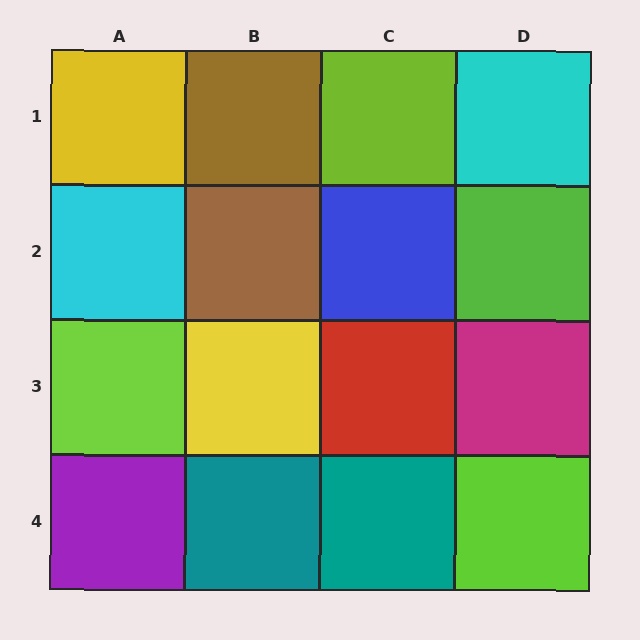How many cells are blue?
1 cell is blue.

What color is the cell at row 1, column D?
Cyan.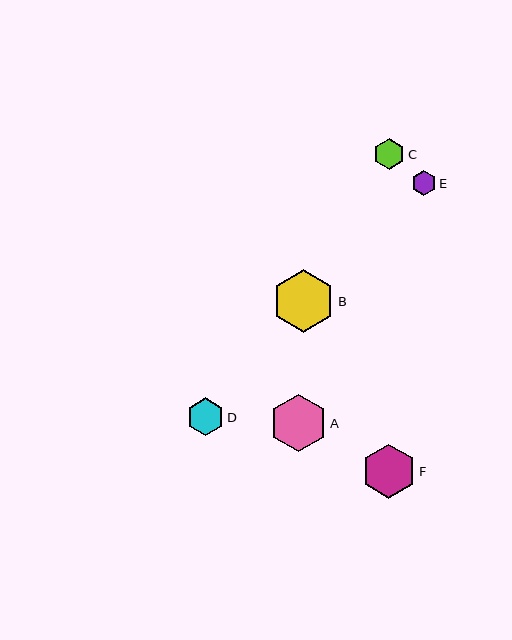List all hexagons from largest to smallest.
From largest to smallest: B, A, F, D, C, E.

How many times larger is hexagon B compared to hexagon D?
Hexagon B is approximately 1.7 times the size of hexagon D.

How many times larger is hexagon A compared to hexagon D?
Hexagon A is approximately 1.5 times the size of hexagon D.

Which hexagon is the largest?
Hexagon B is the largest with a size of approximately 63 pixels.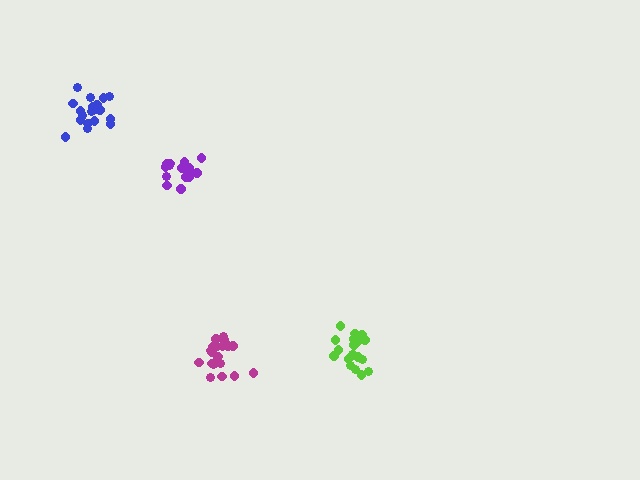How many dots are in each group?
Group 1: 16 dots, Group 2: 20 dots, Group 3: 19 dots, Group 4: 21 dots (76 total).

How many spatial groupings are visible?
There are 4 spatial groupings.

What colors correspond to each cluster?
The clusters are colored: purple, blue, lime, magenta.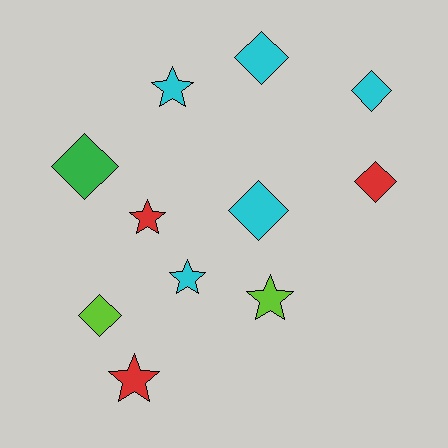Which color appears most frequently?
Cyan, with 5 objects.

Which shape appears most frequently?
Diamond, with 6 objects.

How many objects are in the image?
There are 11 objects.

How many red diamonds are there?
There is 1 red diamond.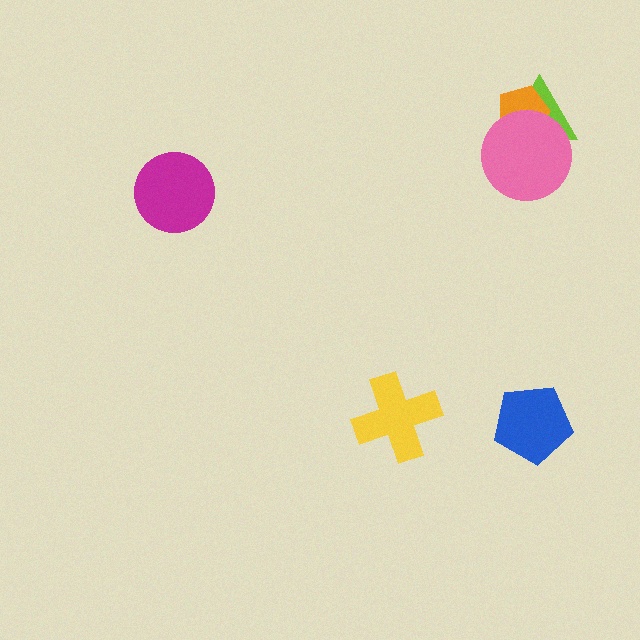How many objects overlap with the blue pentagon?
0 objects overlap with the blue pentagon.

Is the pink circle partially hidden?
No, no other shape covers it.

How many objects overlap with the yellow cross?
0 objects overlap with the yellow cross.